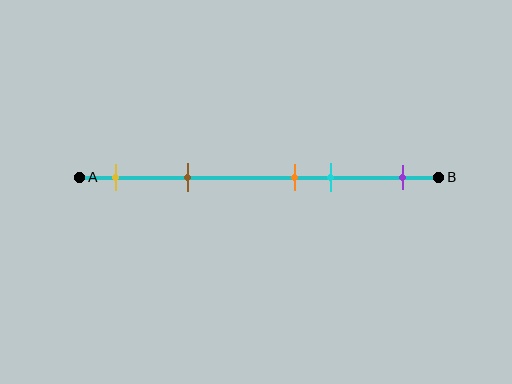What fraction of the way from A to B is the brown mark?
The brown mark is approximately 30% (0.3) of the way from A to B.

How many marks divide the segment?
There are 5 marks dividing the segment.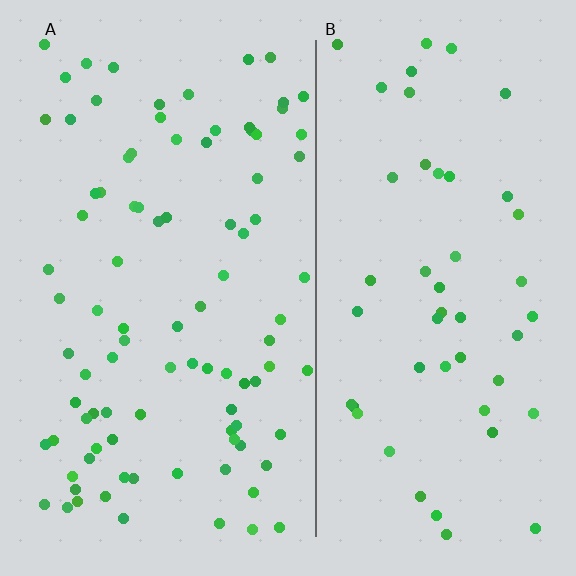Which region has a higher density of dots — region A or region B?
A (the left).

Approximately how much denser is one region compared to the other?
Approximately 1.9× — region A over region B.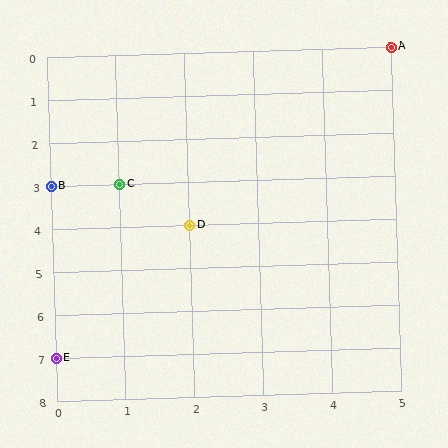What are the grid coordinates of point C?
Point C is at grid coordinates (1, 3).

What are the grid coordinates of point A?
Point A is at grid coordinates (5, 0).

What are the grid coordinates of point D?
Point D is at grid coordinates (2, 4).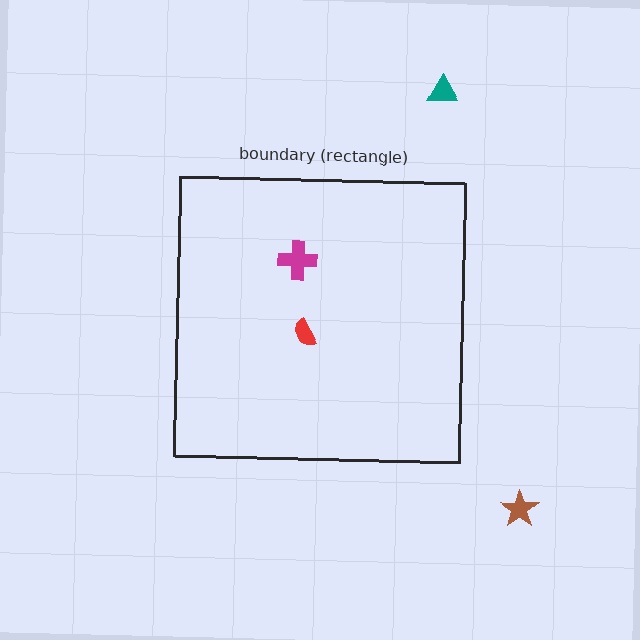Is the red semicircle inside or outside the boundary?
Inside.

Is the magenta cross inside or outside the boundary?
Inside.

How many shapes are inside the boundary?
2 inside, 2 outside.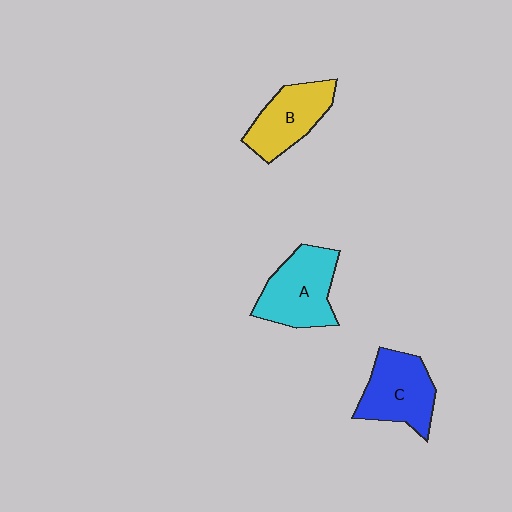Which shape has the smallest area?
Shape B (yellow).